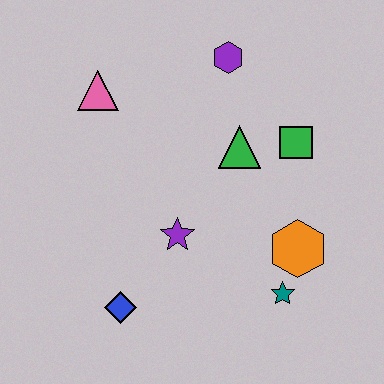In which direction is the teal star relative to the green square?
The teal star is below the green square.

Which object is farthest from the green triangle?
The blue diamond is farthest from the green triangle.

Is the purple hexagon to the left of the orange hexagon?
Yes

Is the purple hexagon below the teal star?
No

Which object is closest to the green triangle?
The green square is closest to the green triangle.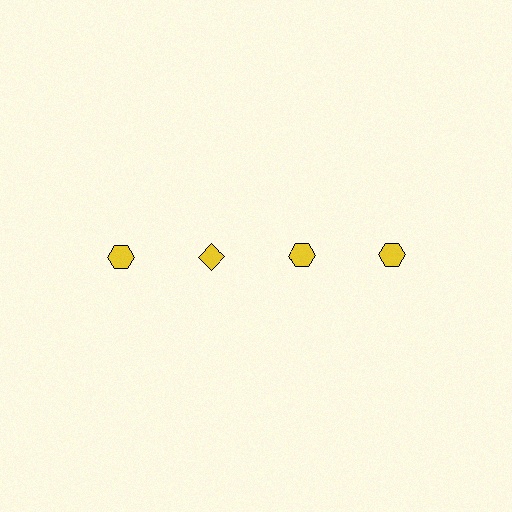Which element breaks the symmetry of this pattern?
The yellow diamond in the top row, second from left column breaks the symmetry. All other shapes are yellow hexagons.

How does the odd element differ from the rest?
It has a different shape: diamond instead of hexagon.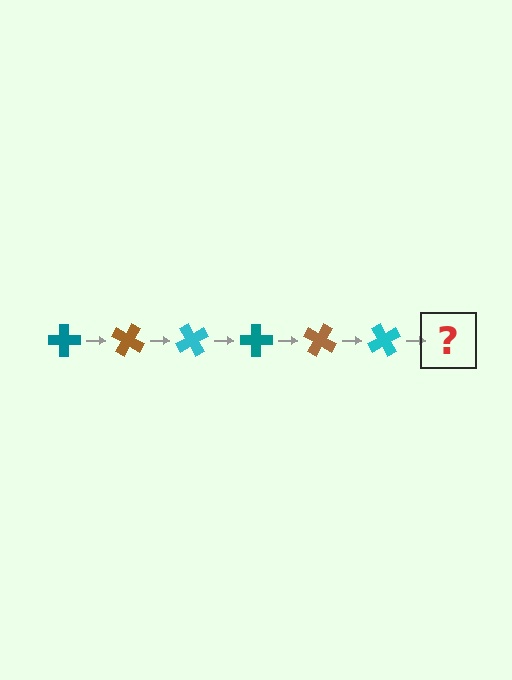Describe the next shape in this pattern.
It should be a teal cross, rotated 180 degrees from the start.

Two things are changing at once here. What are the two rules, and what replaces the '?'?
The two rules are that it rotates 30 degrees each step and the color cycles through teal, brown, and cyan. The '?' should be a teal cross, rotated 180 degrees from the start.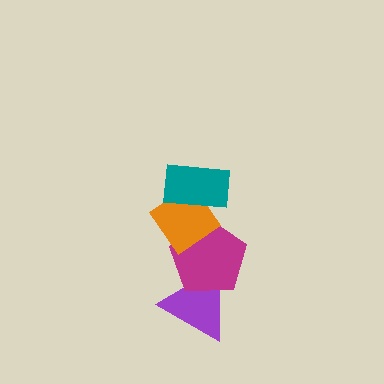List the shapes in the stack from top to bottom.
From top to bottom: the teal rectangle, the orange diamond, the magenta pentagon, the purple triangle.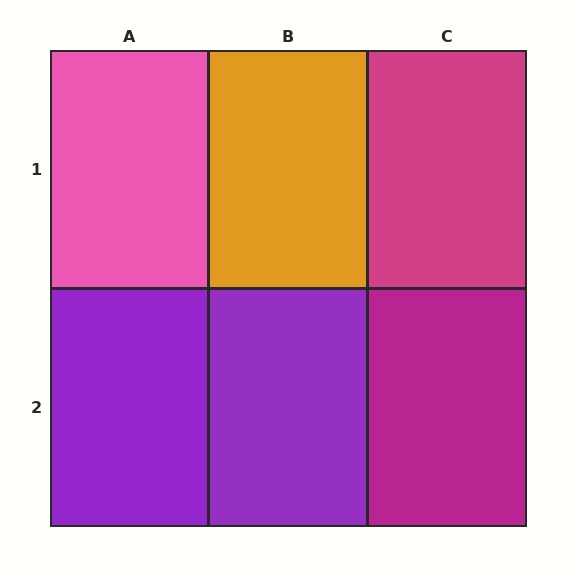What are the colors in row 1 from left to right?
Pink, orange, magenta.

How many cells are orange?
1 cell is orange.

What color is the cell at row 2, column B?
Purple.